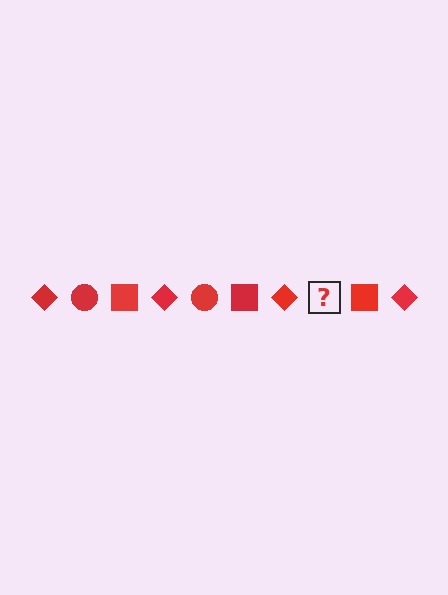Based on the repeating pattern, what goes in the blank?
The blank should be a red circle.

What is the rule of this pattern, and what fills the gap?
The rule is that the pattern cycles through diamond, circle, square shapes in red. The gap should be filled with a red circle.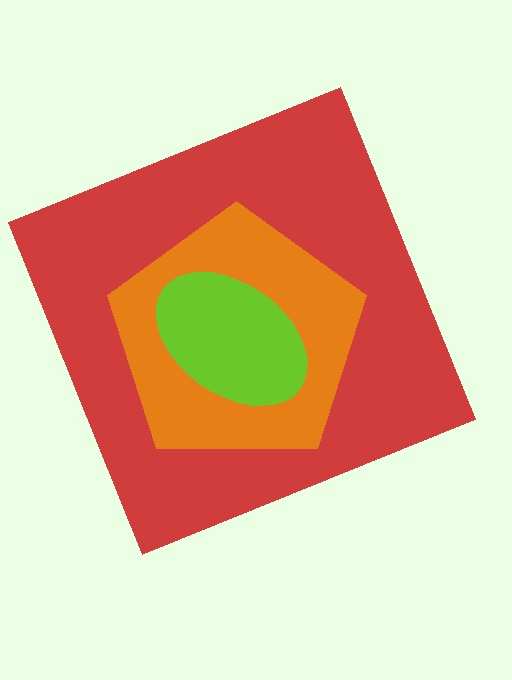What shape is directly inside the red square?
The orange pentagon.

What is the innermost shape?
The lime ellipse.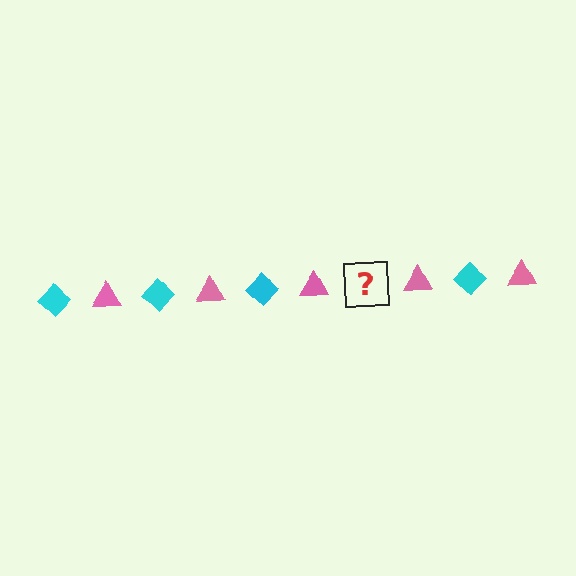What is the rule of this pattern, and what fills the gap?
The rule is that the pattern alternates between cyan diamond and pink triangle. The gap should be filled with a cyan diamond.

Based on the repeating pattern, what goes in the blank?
The blank should be a cyan diamond.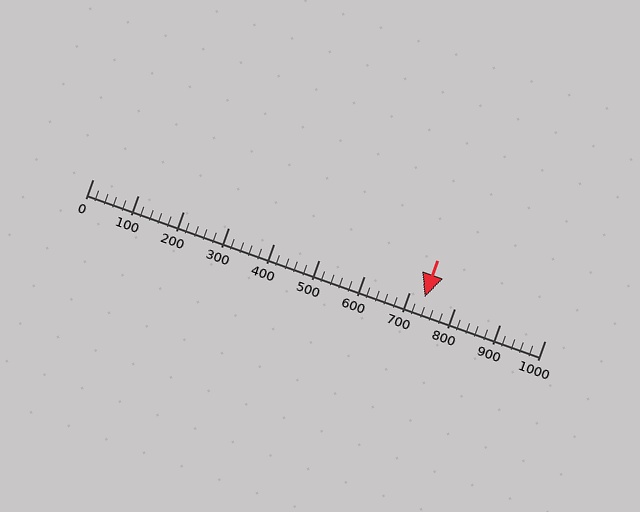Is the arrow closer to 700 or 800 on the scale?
The arrow is closer to 700.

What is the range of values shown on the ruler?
The ruler shows values from 0 to 1000.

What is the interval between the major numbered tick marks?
The major tick marks are spaced 100 units apart.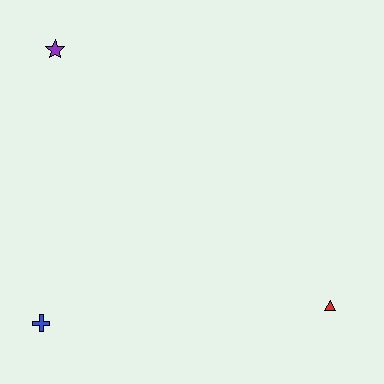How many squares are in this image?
There are no squares.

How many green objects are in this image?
There are no green objects.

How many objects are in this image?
There are 3 objects.